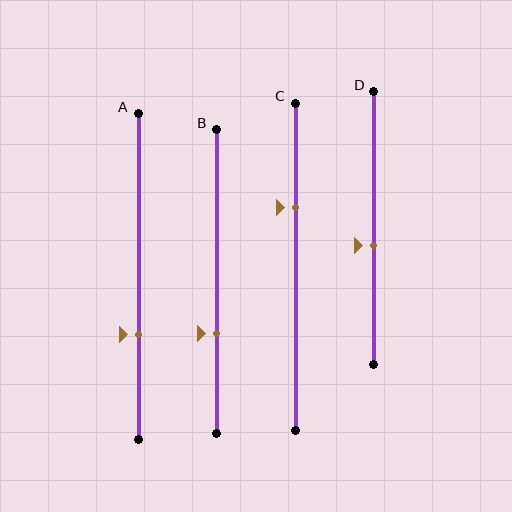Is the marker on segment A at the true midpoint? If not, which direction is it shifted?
No, the marker on segment A is shifted downward by about 18% of the segment length.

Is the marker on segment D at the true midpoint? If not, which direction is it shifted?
No, the marker on segment D is shifted downward by about 6% of the segment length.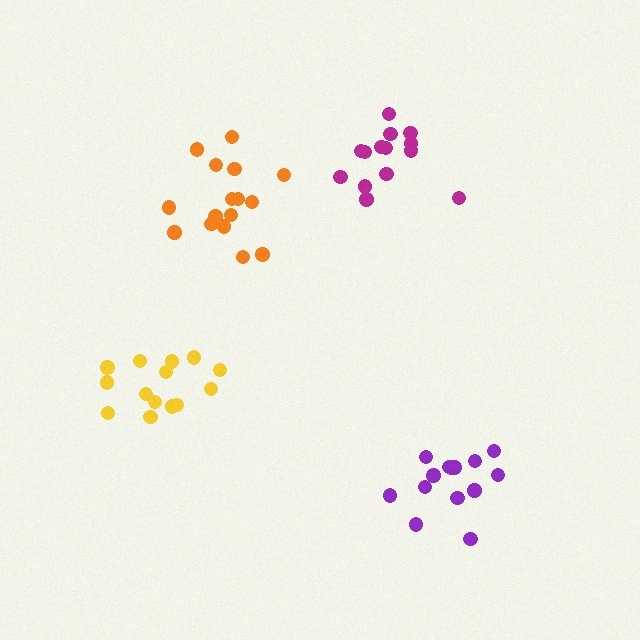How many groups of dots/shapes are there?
There are 4 groups.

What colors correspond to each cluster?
The clusters are colored: magenta, purple, yellow, orange.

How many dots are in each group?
Group 1: 14 dots, Group 2: 14 dots, Group 3: 14 dots, Group 4: 16 dots (58 total).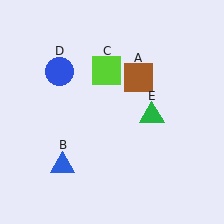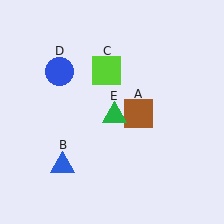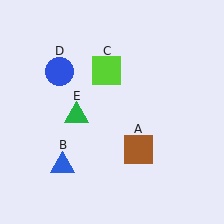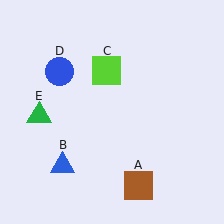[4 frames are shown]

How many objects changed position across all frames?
2 objects changed position: brown square (object A), green triangle (object E).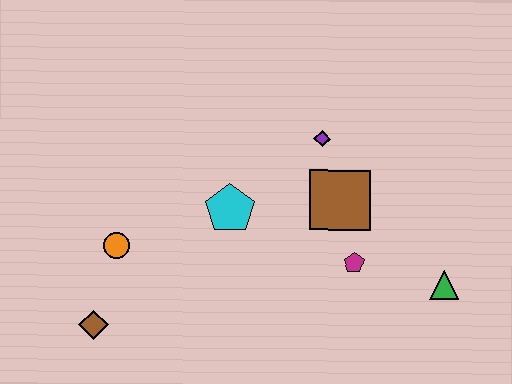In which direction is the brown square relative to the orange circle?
The brown square is to the right of the orange circle.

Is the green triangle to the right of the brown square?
Yes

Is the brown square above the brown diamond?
Yes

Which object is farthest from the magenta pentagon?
The brown diamond is farthest from the magenta pentagon.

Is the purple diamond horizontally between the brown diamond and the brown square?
Yes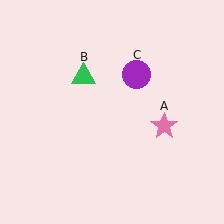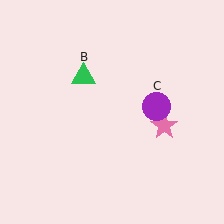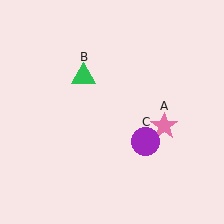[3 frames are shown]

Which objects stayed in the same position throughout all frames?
Pink star (object A) and green triangle (object B) remained stationary.